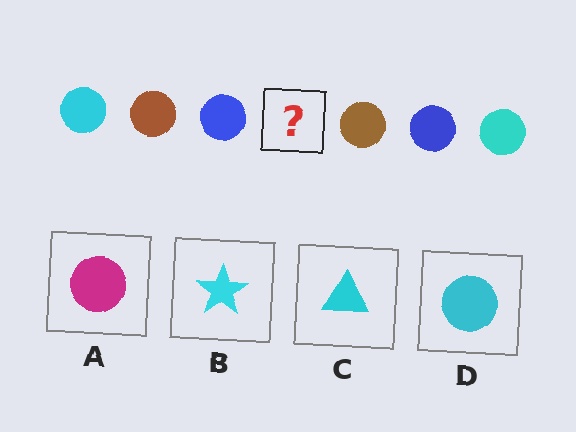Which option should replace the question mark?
Option D.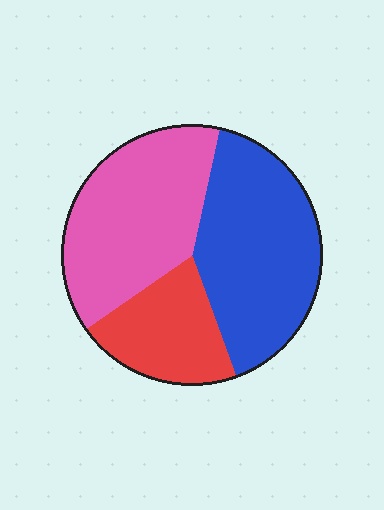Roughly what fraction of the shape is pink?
Pink covers roughly 40% of the shape.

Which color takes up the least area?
Red, at roughly 20%.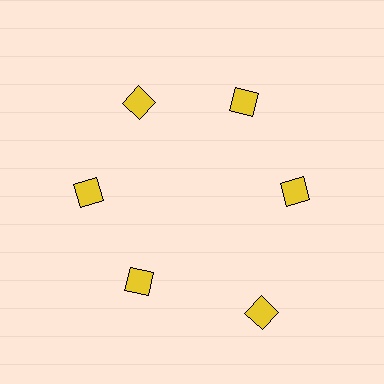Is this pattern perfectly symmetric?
No. The 6 yellow diamonds are arranged in a ring, but one element near the 5 o'clock position is pushed outward from the center, breaking the 6-fold rotational symmetry.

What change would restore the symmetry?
The symmetry would be restored by moving it inward, back onto the ring so that all 6 diamonds sit at equal angles and equal distance from the center.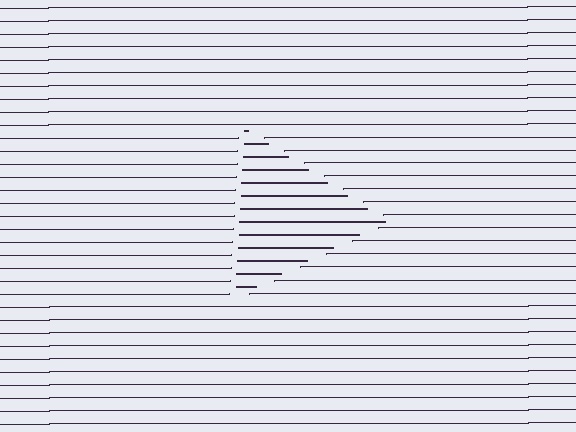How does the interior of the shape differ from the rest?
The interior of the shape contains the same grating, shifted by half a period — the contour is defined by the phase discontinuity where line-ends from the inner and outer gratings abut.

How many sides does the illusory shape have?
3 sides — the line-ends trace a triangle.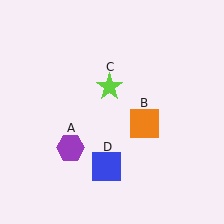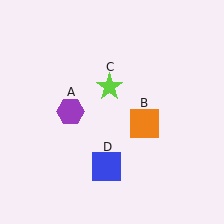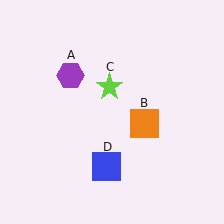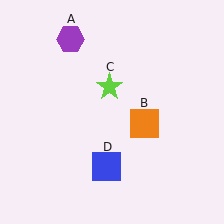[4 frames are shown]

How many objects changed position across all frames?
1 object changed position: purple hexagon (object A).